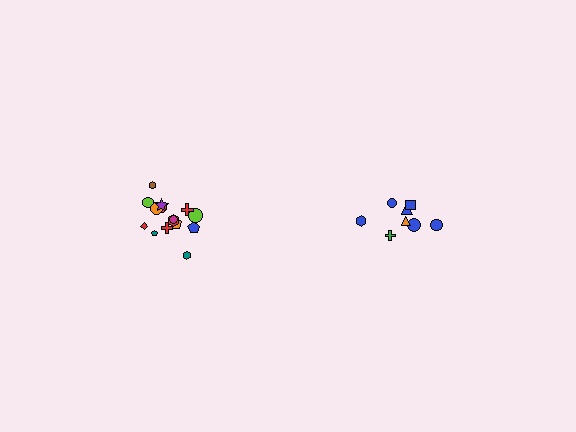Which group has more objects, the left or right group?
The left group.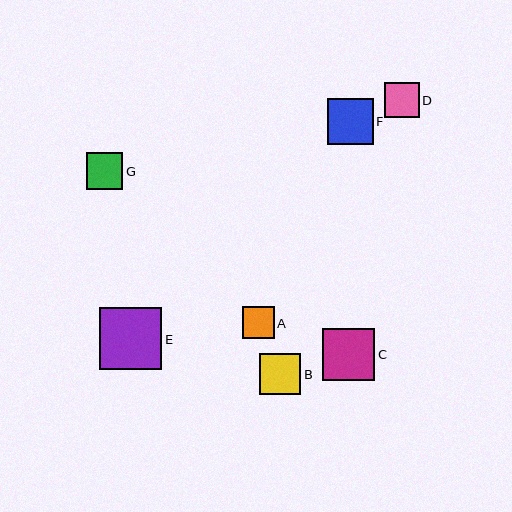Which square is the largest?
Square E is the largest with a size of approximately 63 pixels.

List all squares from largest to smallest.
From largest to smallest: E, C, F, B, G, D, A.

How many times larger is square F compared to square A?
Square F is approximately 1.4 times the size of square A.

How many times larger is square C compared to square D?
Square C is approximately 1.5 times the size of square D.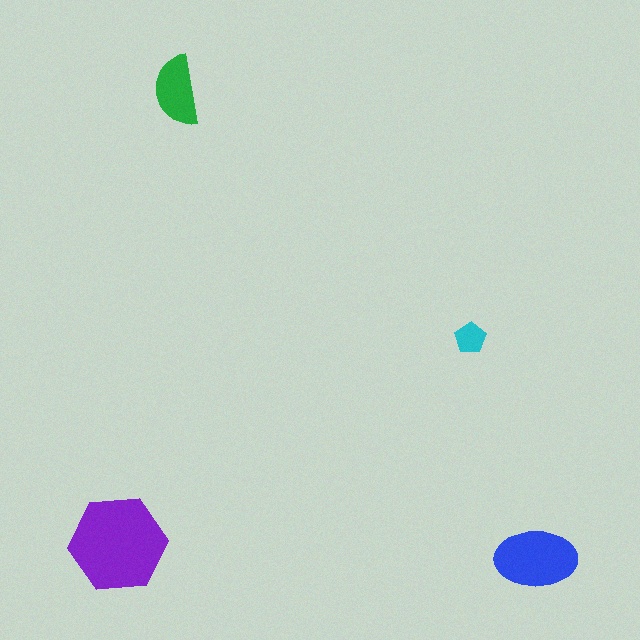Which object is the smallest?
The cyan pentagon.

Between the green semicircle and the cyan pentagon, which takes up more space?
The green semicircle.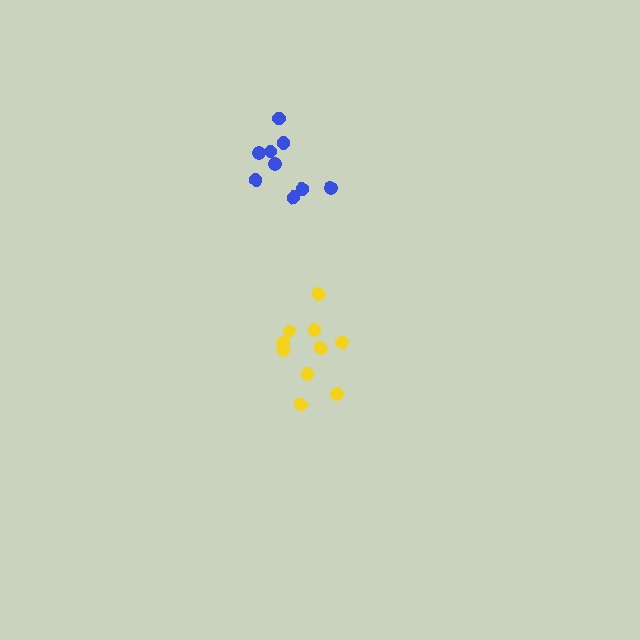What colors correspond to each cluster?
The clusters are colored: blue, yellow.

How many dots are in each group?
Group 1: 9 dots, Group 2: 10 dots (19 total).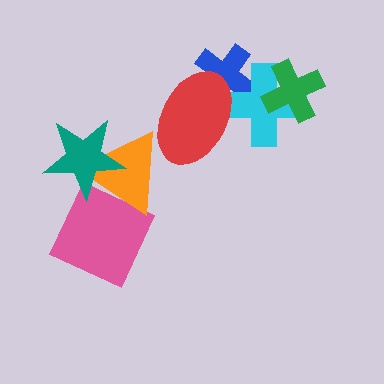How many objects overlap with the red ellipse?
3 objects overlap with the red ellipse.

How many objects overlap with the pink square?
1 object overlaps with the pink square.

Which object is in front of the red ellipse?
The orange triangle is in front of the red ellipse.